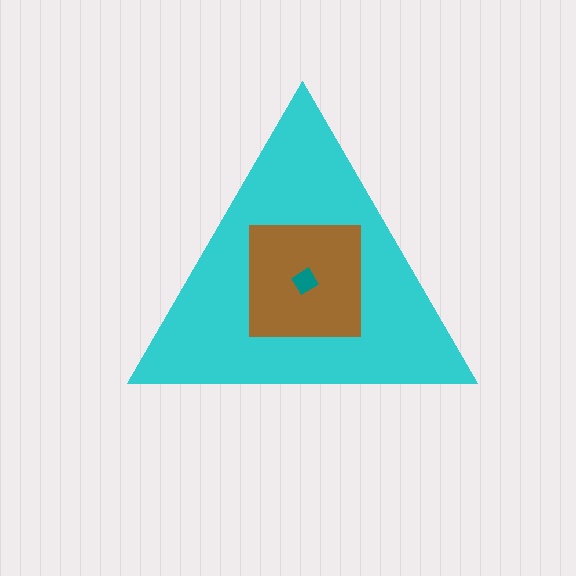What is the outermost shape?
The cyan triangle.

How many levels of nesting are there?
3.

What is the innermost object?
The teal diamond.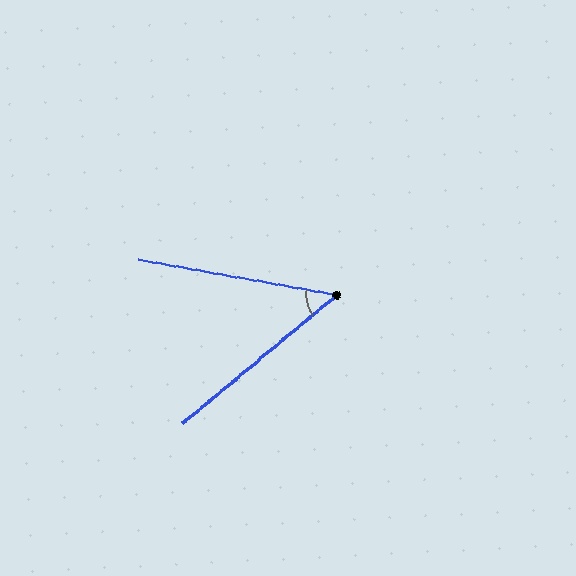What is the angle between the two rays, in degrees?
Approximately 50 degrees.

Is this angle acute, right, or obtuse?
It is acute.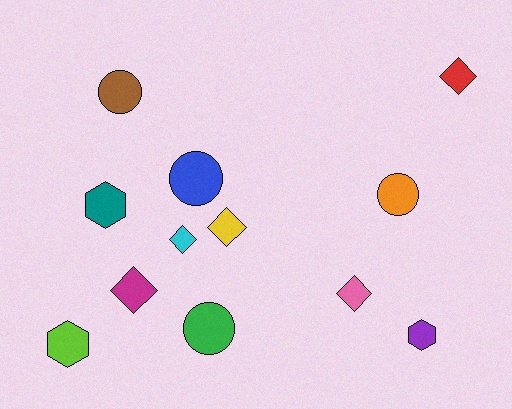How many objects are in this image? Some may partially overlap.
There are 12 objects.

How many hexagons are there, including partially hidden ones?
There are 3 hexagons.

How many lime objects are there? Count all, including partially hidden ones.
There is 1 lime object.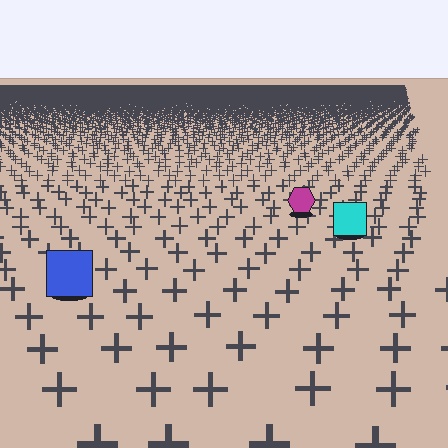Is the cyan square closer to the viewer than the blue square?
No. The blue square is closer — you can tell from the texture gradient: the ground texture is coarser near it.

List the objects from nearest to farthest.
From nearest to farthest: the blue square, the cyan square, the magenta hexagon.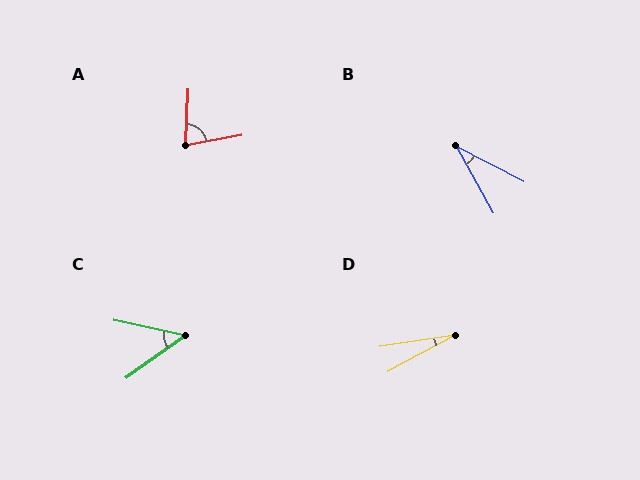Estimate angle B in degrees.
Approximately 34 degrees.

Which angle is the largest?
A, at approximately 77 degrees.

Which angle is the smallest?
D, at approximately 20 degrees.